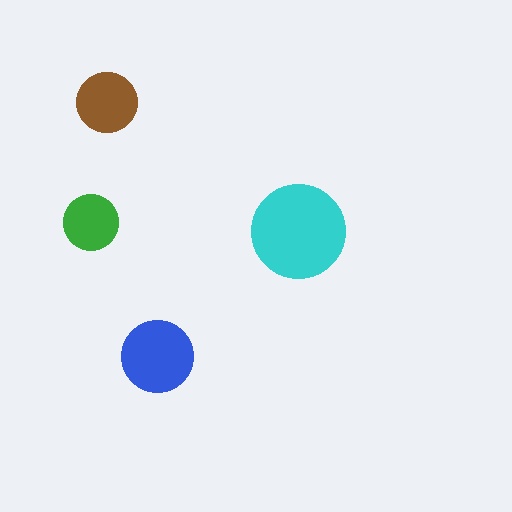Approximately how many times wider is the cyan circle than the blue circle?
About 1.5 times wider.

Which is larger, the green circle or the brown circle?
The brown one.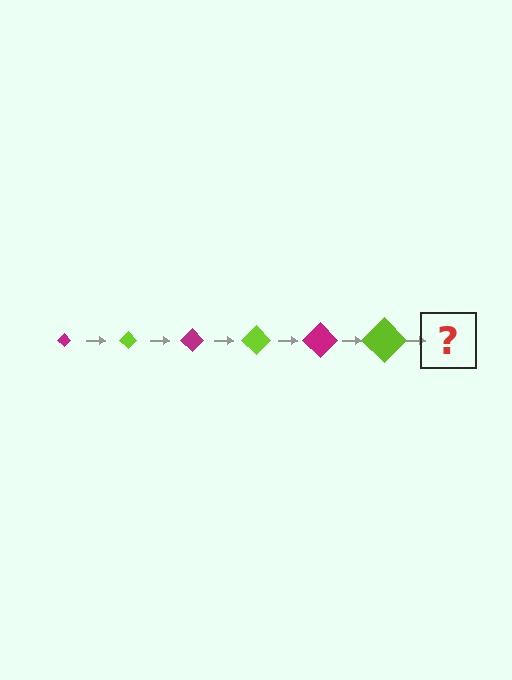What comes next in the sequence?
The next element should be a magenta diamond, larger than the previous one.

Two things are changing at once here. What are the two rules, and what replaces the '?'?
The two rules are that the diamond grows larger each step and the color cycles through magenta and lime. The '?' should be a magenta diamond, larger than the previous one.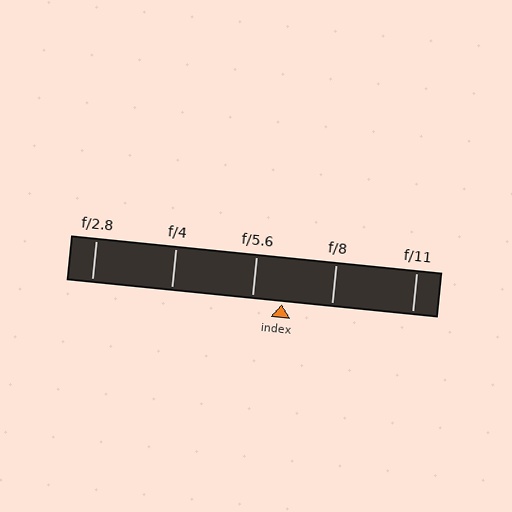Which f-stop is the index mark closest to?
The index mark is closest to f/5.6.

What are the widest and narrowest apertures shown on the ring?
The widest aperture shown is f/2.8 and the narrowest is f/11.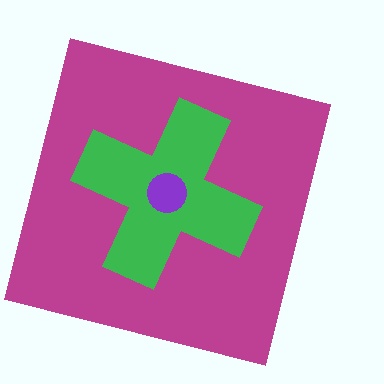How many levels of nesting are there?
3.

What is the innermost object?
The purple circle.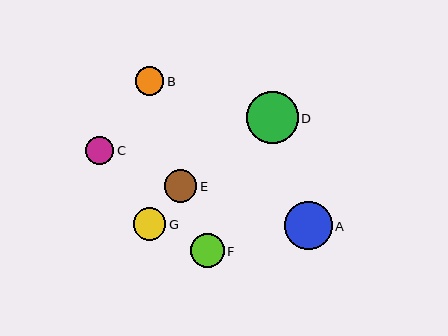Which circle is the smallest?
Circle C is the smallest with a size of approximately 28 pixels.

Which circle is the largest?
Circle D is the largest with a size of approximately 52 pixels.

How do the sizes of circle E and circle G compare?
Circle E and circle G are approximately the same size.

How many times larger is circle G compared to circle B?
Circle G is approximately 1.1 times the size of circle B.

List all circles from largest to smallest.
From largest to smallest: D, A, F, E, G, B, C.